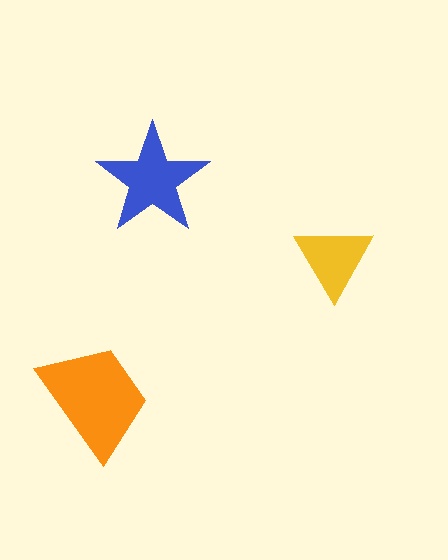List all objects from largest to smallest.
The orange trapezoid, the blue star, the yellow triangle.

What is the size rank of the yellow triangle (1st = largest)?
3rd.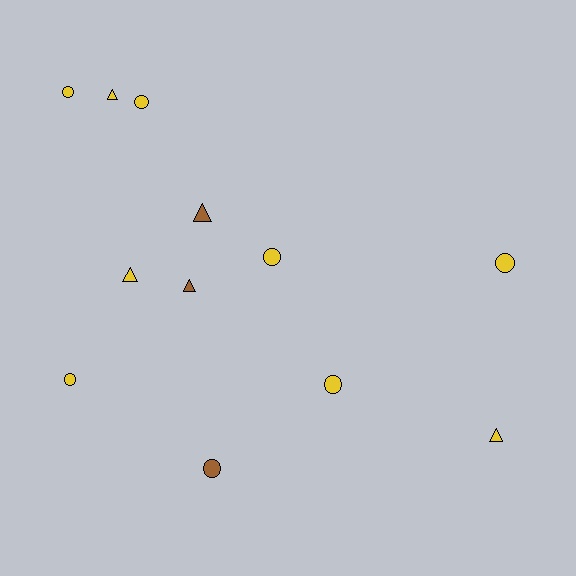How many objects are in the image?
There are 12 objects.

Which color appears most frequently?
Yellow, with 9 objects.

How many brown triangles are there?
There are 2 brown triangles.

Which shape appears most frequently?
Circle, with 7 objects.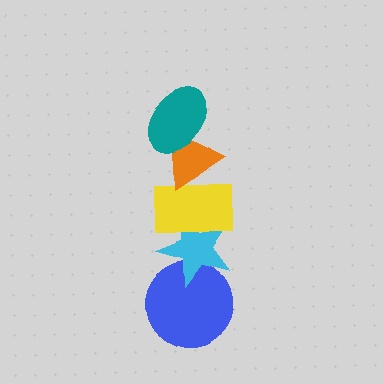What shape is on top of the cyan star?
The yellow rectangle is on top of the cyan star.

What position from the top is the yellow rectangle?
The yellow rectangle is 3rd from the top.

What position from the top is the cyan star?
The cyan star is 4th from the top.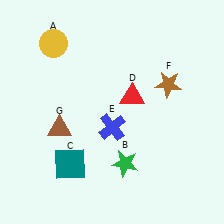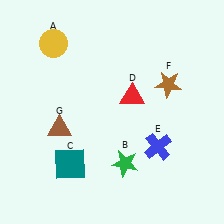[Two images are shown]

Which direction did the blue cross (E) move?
The blue cross (E) moved right.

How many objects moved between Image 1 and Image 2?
1 object moved between the two images.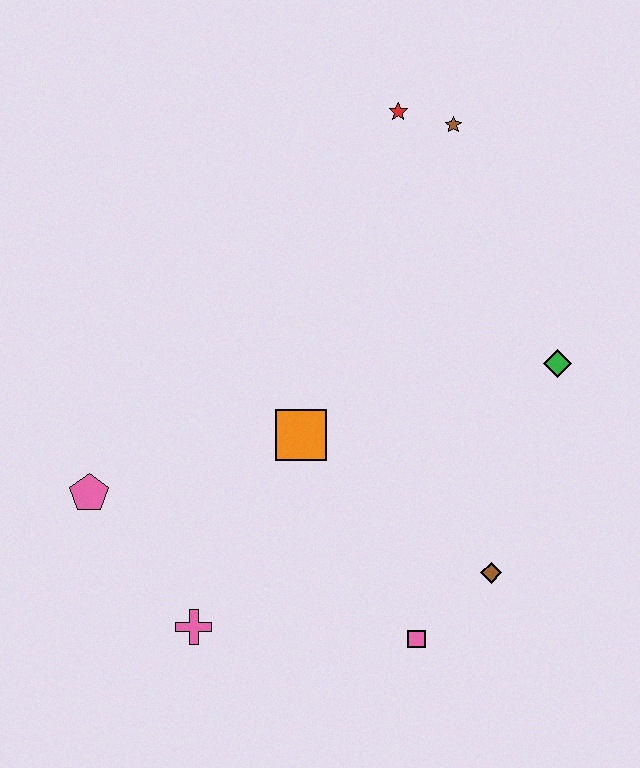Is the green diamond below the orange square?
No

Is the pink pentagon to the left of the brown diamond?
Yes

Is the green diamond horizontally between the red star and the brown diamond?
No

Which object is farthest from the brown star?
The pink cross is farthest from the brown star.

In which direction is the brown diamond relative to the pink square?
The brown diamond is to the right of the pink square.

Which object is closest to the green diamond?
The brown diamond is closest to the green diamond.